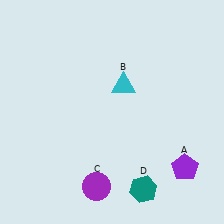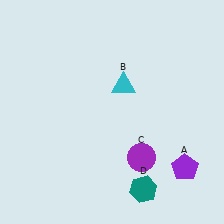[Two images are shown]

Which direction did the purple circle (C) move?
The purple circle (C) moved right.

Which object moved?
The purple circle (C) moved right.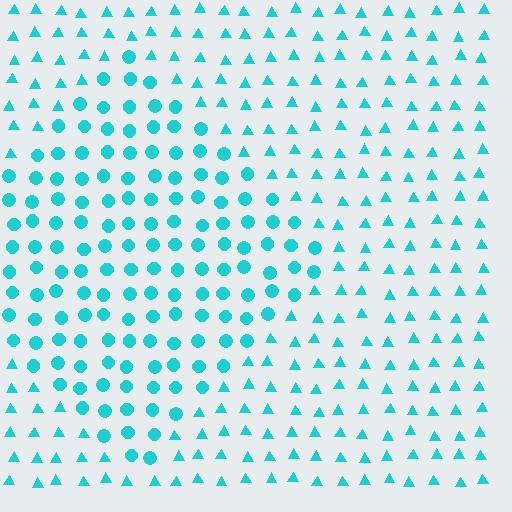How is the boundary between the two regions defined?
The boundary is defined by a change in element shape: circles inside vs. triangles outside. All elements share the same color and spacing.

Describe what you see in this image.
The image is filled with small cyan elements arranged in a uniform grid. A diamond-shaped region contains circles, while the surrounding area contains triangles. The boundary is defined purely by the change in element shape.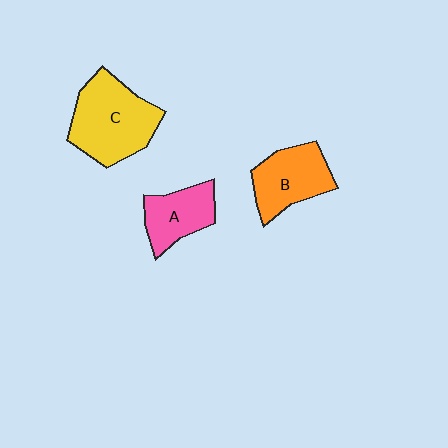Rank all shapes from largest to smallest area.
From largest to smallest: C (yellow), B (orange), A (pink).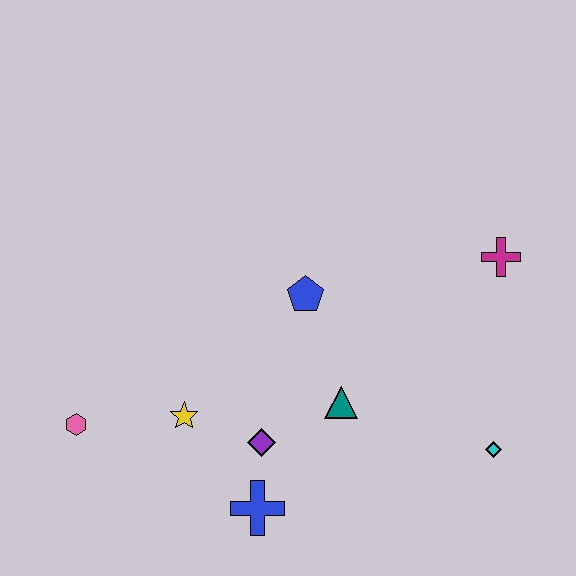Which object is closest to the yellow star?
The purple diamond is closest to the yellow star.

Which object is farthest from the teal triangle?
The pink hexagon is farthest from the teal triangle.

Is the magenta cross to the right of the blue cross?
Yes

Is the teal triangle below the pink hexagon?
No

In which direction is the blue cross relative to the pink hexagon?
The blue cross is to the right of the pink hexagon.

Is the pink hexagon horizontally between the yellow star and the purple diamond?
No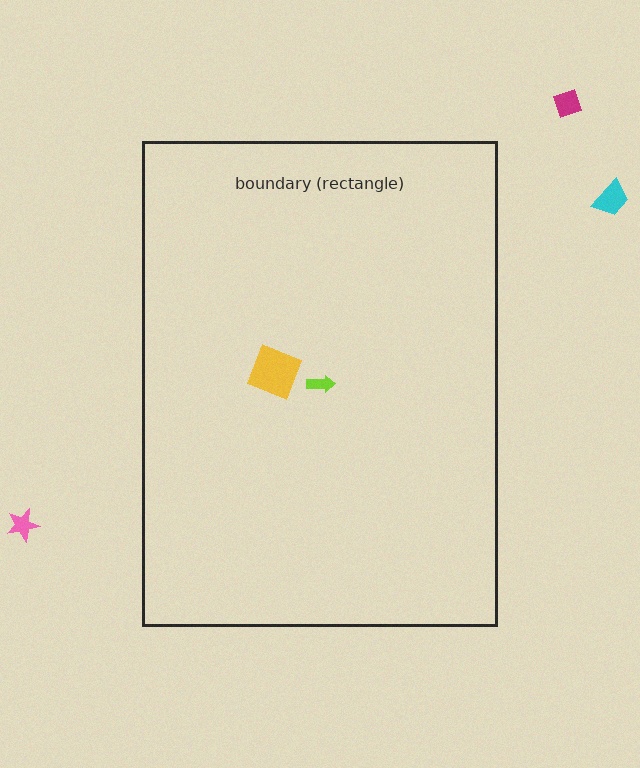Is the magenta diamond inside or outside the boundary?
Outside.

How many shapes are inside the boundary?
2 inside, 3 outside.